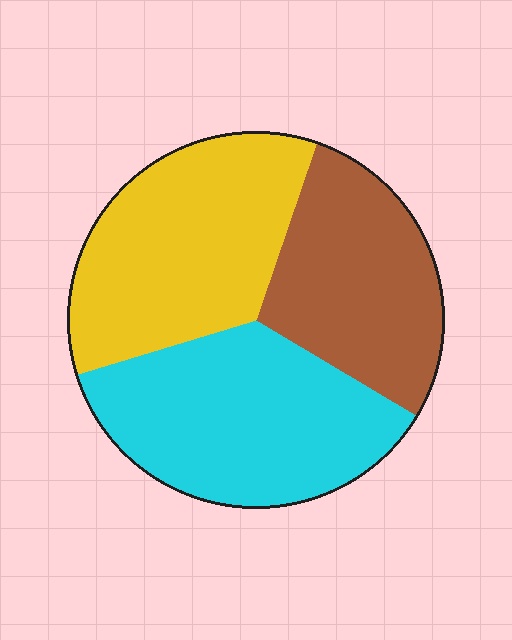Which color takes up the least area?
Brown, at roughly 30%.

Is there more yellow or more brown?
Yellow.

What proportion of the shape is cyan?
Cyan covers about 35% of the shape.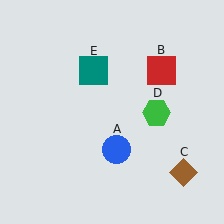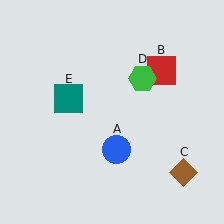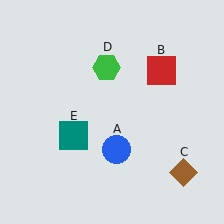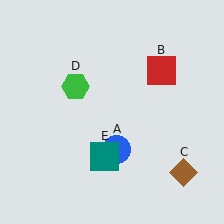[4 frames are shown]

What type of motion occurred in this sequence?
The green hexagon (object D), teal square (object E) rotated counterclockwise around the center of the scene.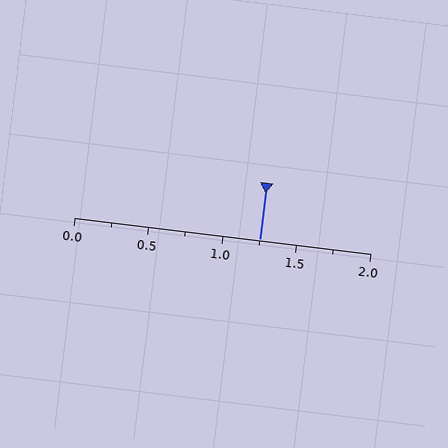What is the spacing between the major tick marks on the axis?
The major ticks are spaced 0.5 apart.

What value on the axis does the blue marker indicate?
The marker indicates approximately 1.25.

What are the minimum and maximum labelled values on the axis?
The axis runs from 0.0 to 2.0.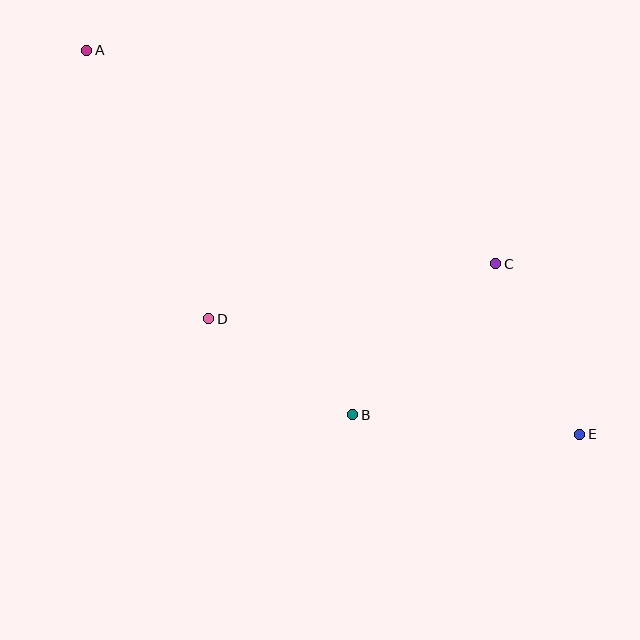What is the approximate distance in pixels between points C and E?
The distance between C and E is approximately 190 pixels.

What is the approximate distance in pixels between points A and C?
The distance between A and C is approximately 461 pixels.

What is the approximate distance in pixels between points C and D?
The distance between C and D is approximately 292 pixels.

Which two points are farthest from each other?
Points A and E are farthest from each other.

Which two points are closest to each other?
Points B and D are closest to each other.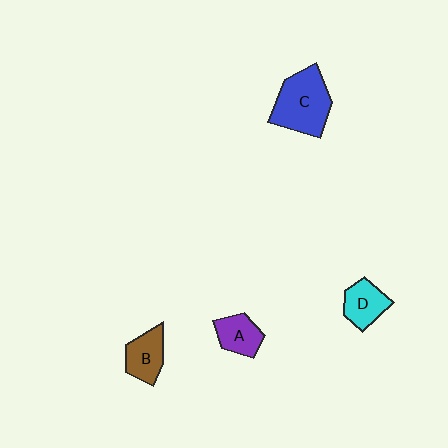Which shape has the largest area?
Shape C (blue).